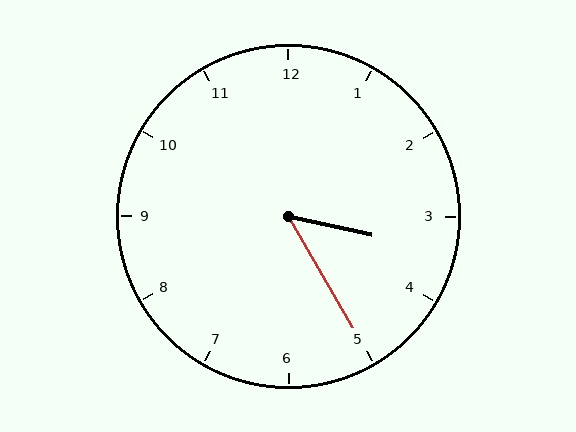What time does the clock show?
3:25.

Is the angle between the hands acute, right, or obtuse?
It is acute.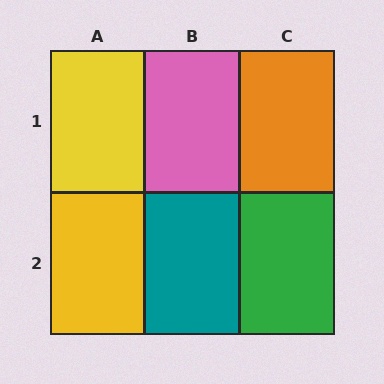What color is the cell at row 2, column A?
Yellow.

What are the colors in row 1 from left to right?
Yellow, pink, orange.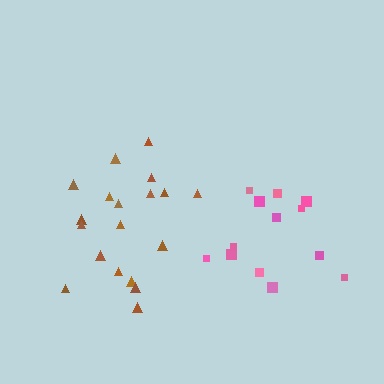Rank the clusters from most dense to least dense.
brown, pink.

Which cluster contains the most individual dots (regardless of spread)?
Brown (19).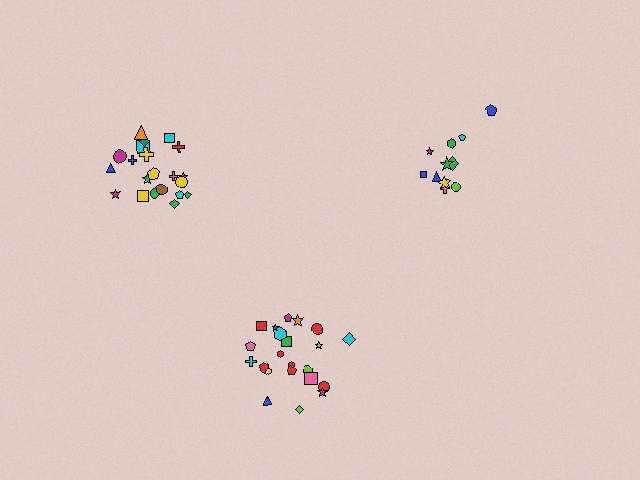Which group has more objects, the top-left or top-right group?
The top-left group.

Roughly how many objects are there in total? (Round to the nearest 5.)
Roughly 55 objects in total.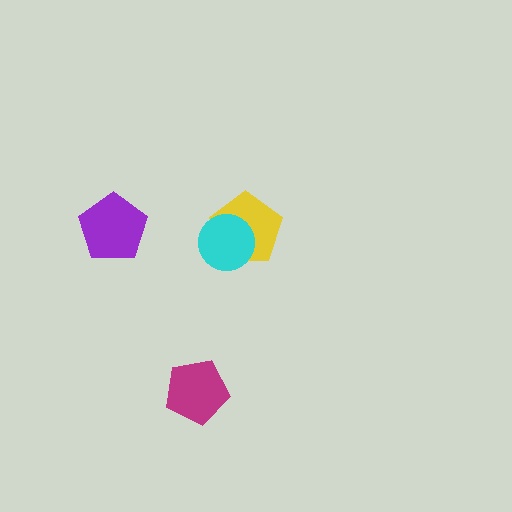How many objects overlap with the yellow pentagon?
1 object overlaps with the yellow pentagon.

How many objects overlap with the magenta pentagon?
0 objects overlap with the magenta pentagon.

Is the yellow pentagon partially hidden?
Yes, it is partially covered by another shape.